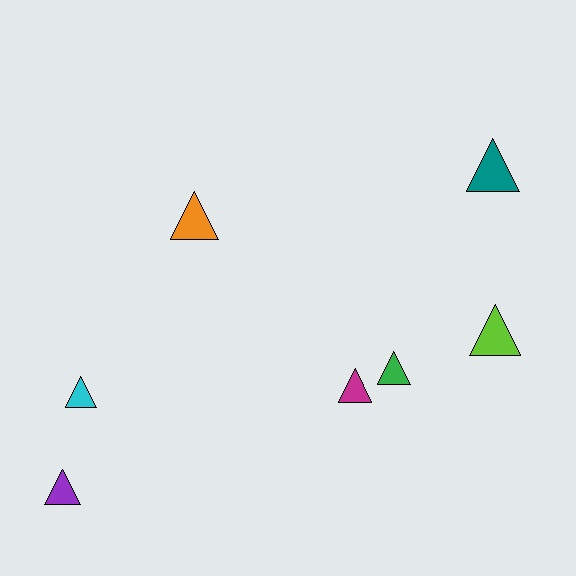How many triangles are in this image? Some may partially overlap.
There are 7 triangles.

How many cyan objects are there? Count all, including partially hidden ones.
There is 1 cyan object.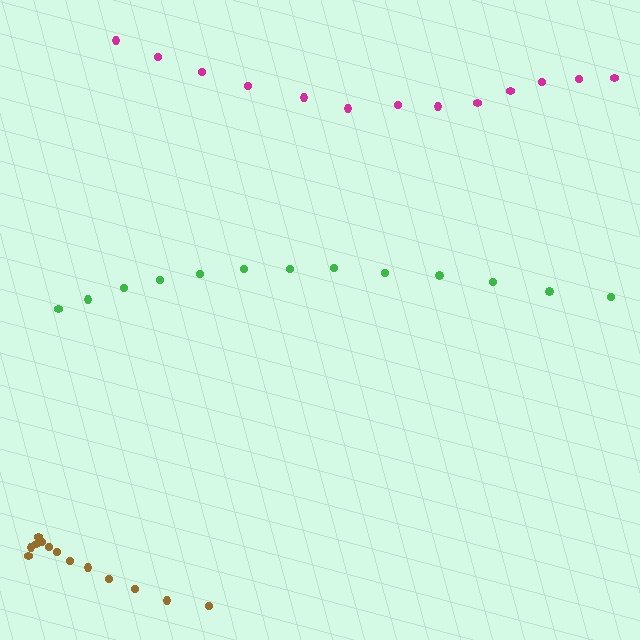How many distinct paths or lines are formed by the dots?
There are 3 distinct paths.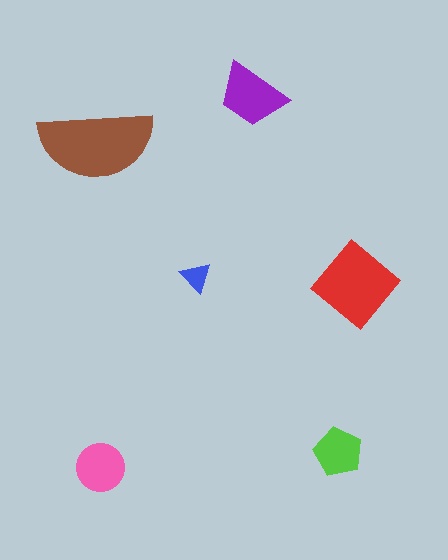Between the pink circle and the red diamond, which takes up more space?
The red diamond.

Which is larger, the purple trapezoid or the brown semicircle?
The brown semicircle.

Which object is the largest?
The brown semicircle.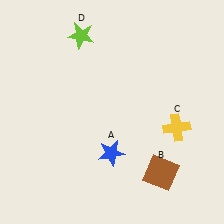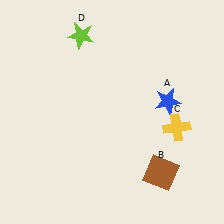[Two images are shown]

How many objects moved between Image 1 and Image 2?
1 object moved between the two images.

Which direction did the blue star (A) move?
The blue star (A) moved right.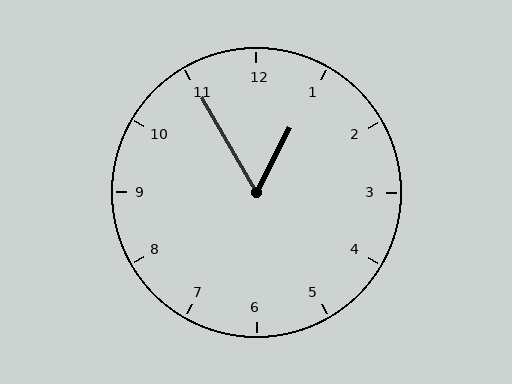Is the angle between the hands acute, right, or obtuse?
It is acute.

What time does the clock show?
12:55.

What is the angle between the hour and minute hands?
Approximately 58 degrees.